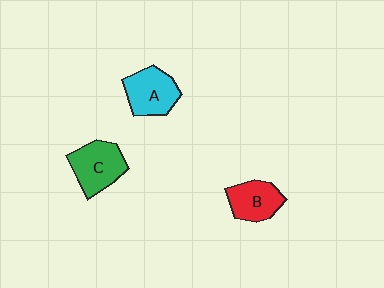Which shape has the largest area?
Shape C (green).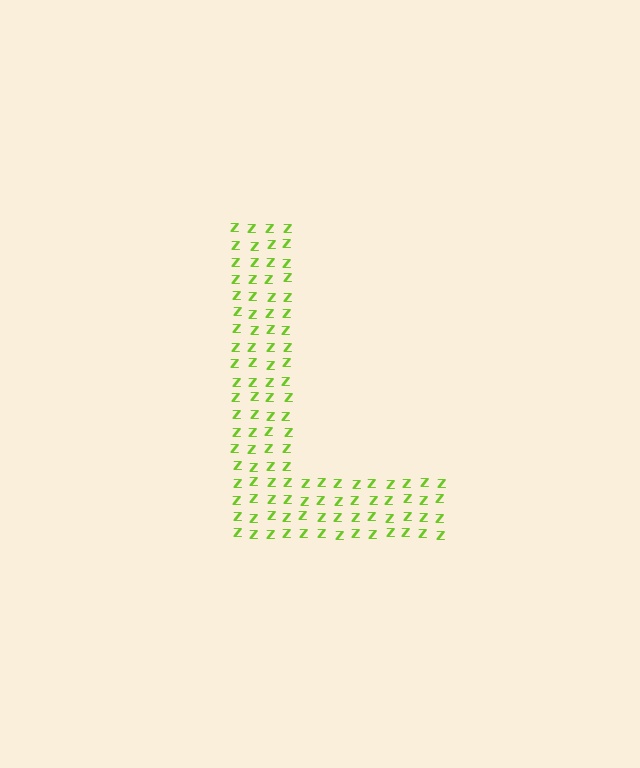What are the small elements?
The small elements are letter Z's.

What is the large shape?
The large shape is the letter L.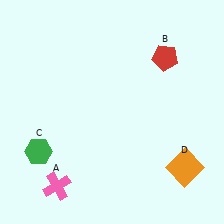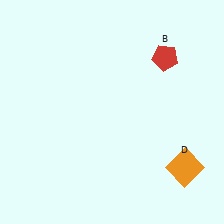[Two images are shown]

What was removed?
The green hexagon (C), the pink cross (A) were removed in Image 2.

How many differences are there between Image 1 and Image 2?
There are 2 differences between the two images.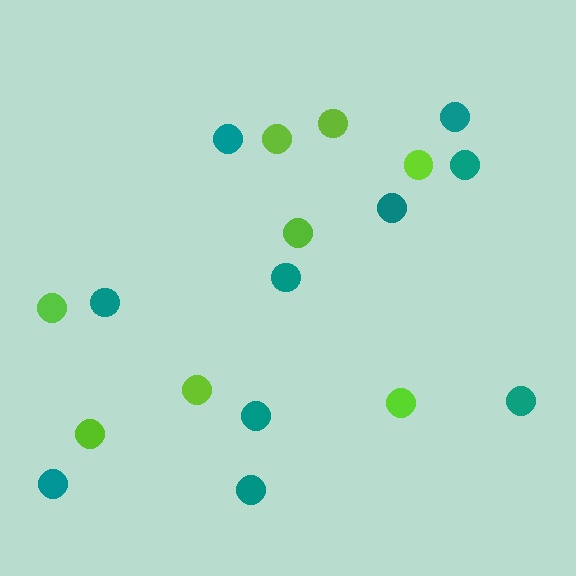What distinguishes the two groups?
There are 2 groups: one group of teal circles (10) and one group of lime circles (8).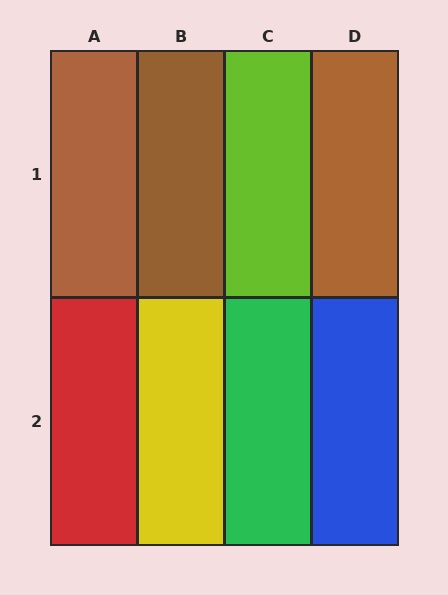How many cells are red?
1 cell is red.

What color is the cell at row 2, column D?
Blue.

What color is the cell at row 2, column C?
Green.